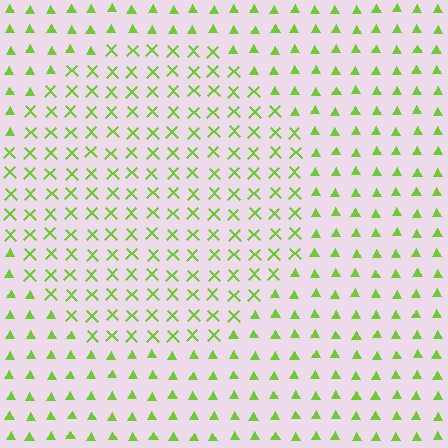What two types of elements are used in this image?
The image uses X marks inside the circle region and triangles outside it.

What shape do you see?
I see a circle.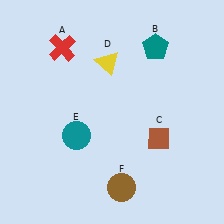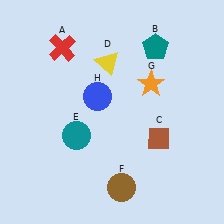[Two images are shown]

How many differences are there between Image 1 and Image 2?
There are 2 differences between the two images.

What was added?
An orange star (G), a blue circle (H) were added in Image 2.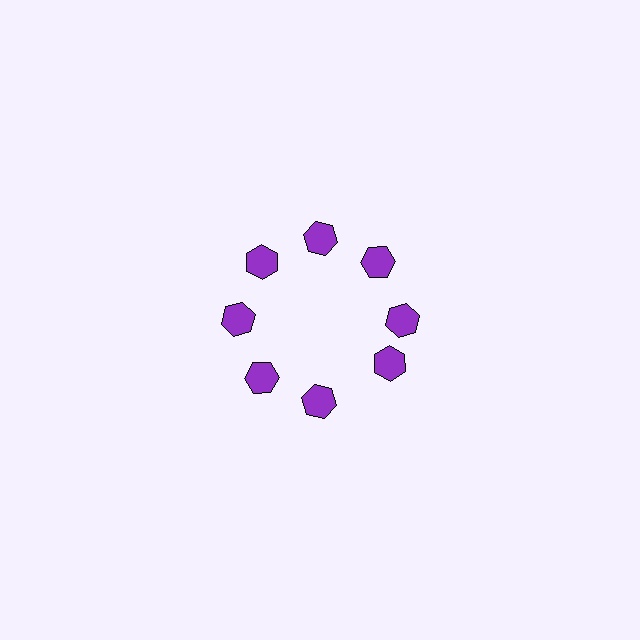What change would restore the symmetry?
The symmetry would be restored by rotating it back into even spacing with its neighbors so that all 8 hexagons sit at equal angles and equal distance from the center.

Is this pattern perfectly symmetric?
No. The 8 purple hexagons are arranged in a ring, but one element near the 4 o'clock position is rotated out of alignment along the ring, breaking the 8-fold rotational symmetry.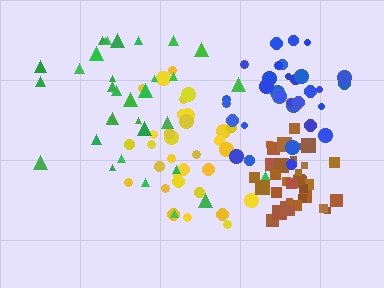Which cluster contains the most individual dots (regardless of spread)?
Brown (35).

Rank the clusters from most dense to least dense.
brown, blue, yellow, green.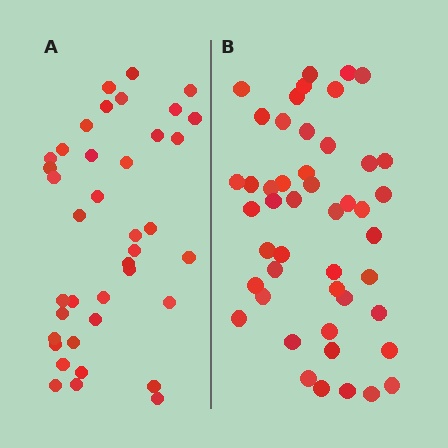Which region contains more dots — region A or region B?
Region B (the right region) has more dots.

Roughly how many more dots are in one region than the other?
Region B has roughly 8 or so more dots than region A.